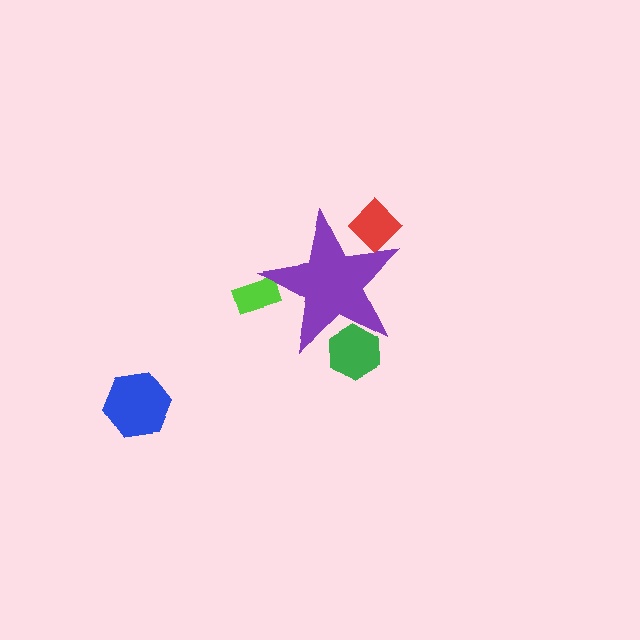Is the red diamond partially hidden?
Yes, the red diamond is partially hidden behind the purple star.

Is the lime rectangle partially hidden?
Yes, the lime rectangle is partially hidden behind the purple star.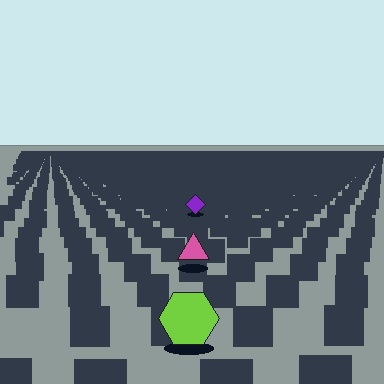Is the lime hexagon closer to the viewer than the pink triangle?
Yes. The lime hexagon is closer — you can tell from the texture gradient: the ground texture is coarser near it.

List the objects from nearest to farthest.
From nearest to farthest: the lime hexagon, the pink triangle, the purple diamond.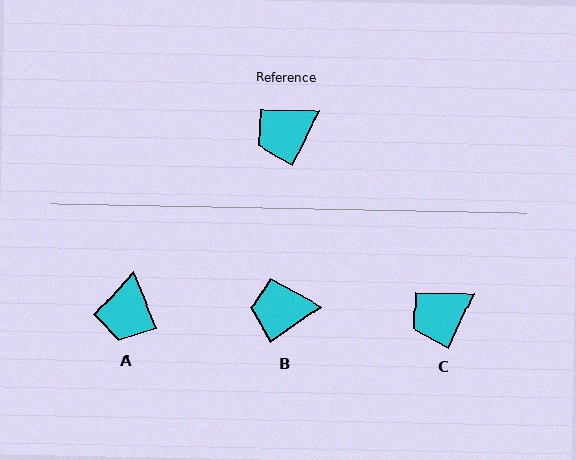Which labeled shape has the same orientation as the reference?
C.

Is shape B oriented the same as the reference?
No, it is off by about 30 degrees.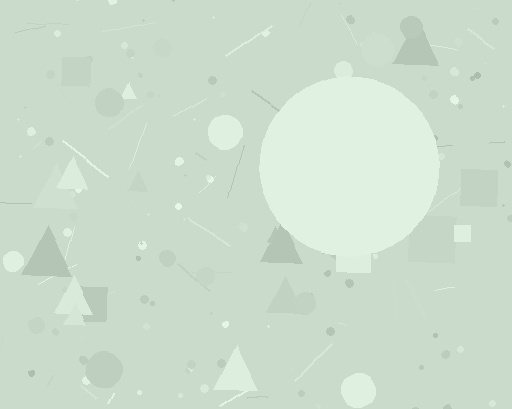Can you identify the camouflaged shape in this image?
The camouflaged shape is a circle.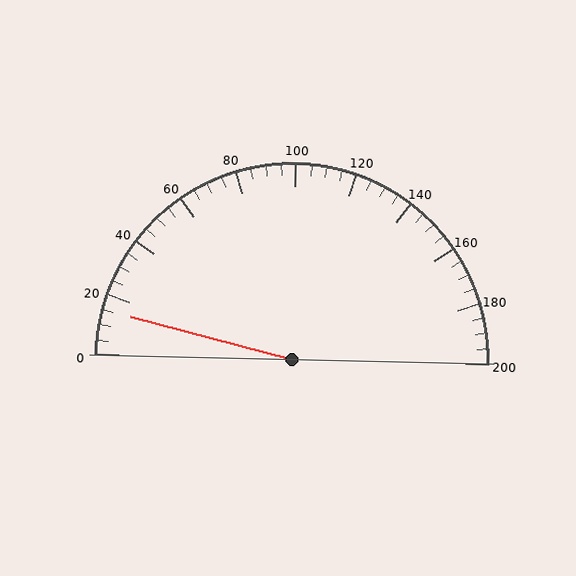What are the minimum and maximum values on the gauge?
The gauge ranges from 0 to 200.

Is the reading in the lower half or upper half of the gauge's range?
The reading is in the lower half of the range (0 to 200).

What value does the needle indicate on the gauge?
The needle indicates approximately 15.